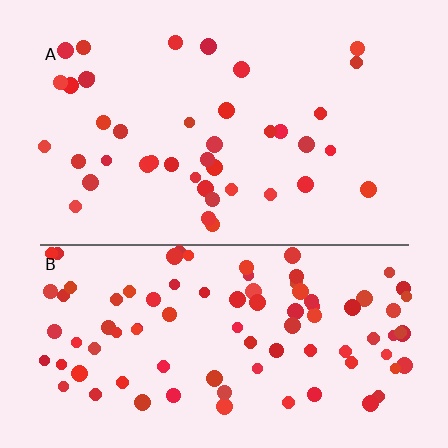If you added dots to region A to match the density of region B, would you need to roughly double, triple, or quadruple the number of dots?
Approximately double.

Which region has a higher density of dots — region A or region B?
B (the bottom).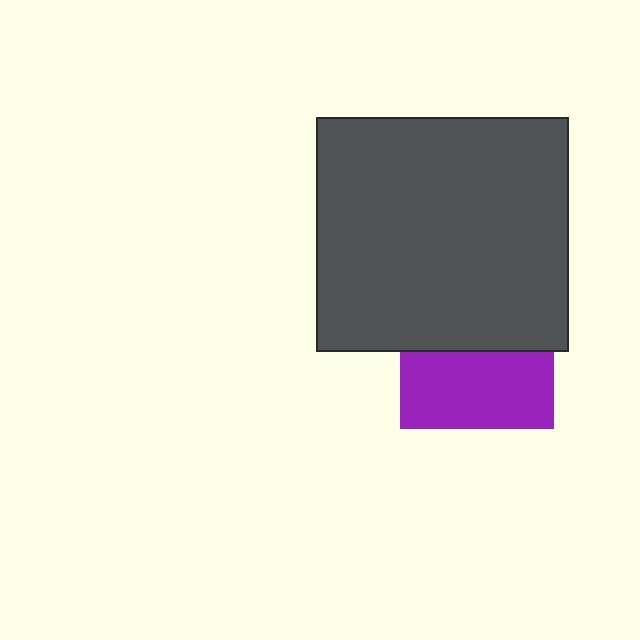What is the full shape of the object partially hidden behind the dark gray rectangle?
The partially hidden object is a purple square.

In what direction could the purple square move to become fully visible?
The purple square could move down. That would shift it out from behind the dark gray rectangle entirely.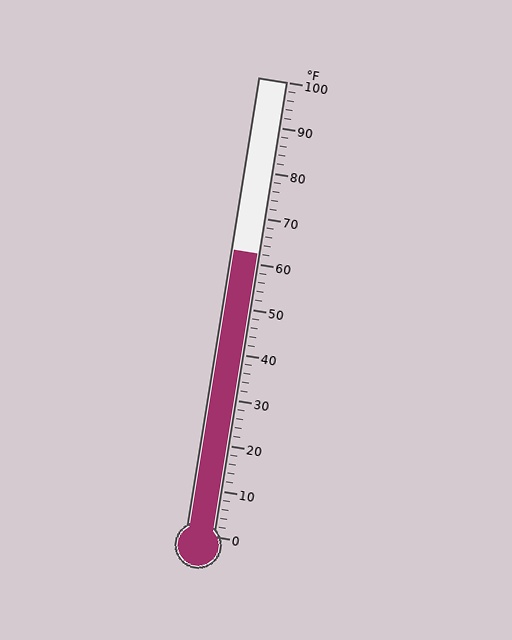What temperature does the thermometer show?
The thermometer shows approximately 62°F.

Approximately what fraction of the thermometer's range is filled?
The thermometer is filled to approximately 60% of its range.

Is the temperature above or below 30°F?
The temperature is above 30°F.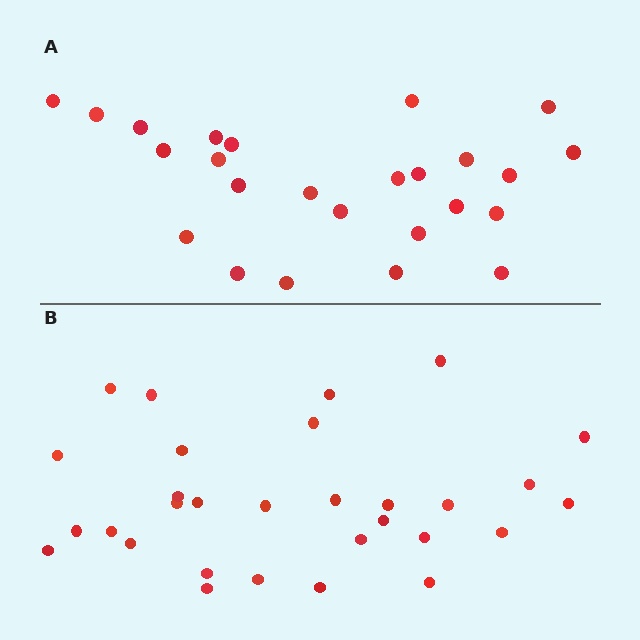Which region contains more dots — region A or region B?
Region B (the bottom region) has more dots.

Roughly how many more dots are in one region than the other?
Region B has about 5 more dots than region A.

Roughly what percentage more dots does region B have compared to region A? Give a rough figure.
About 20% more.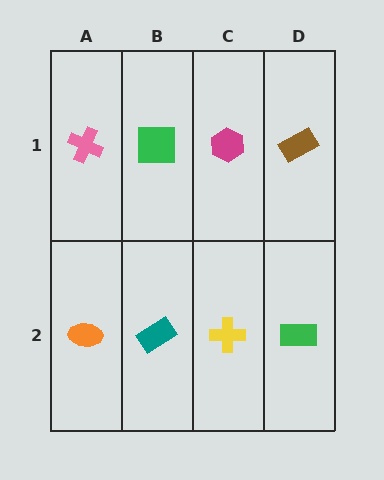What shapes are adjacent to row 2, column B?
A green square (row 1, column B), an orange ellipse (row 2, column A), a yellow cross (row 2, column C).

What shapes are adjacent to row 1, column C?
A yellow cross (row 2, column C), a green square (row 1, column B), a brown rectangle (row 1, column D).